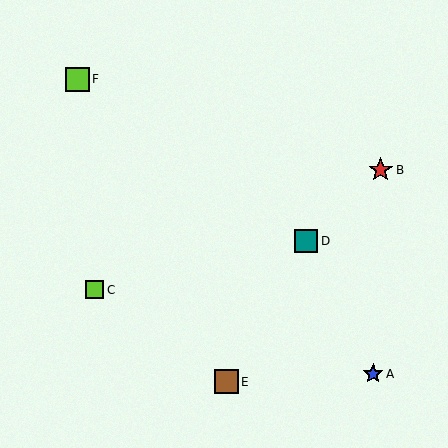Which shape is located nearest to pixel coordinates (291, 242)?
The teal square (labeled D) at (306, 241) is nearest to that location.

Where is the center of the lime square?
The center of the lime square is at (95, 290).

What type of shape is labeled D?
Shape D is a teal square.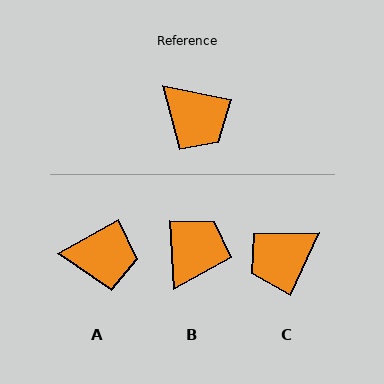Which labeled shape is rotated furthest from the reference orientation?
B, about 105 degrees away.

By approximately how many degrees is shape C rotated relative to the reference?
Approximately 103 degrees clockwise.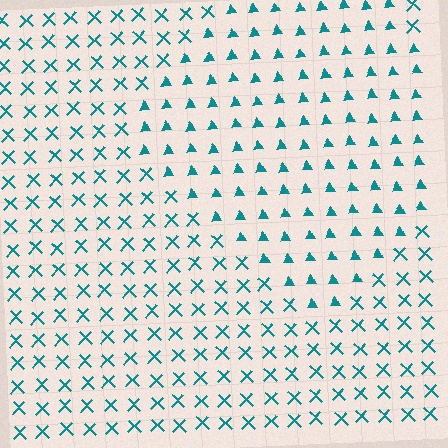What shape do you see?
I see a diamond.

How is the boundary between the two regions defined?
The boundary is defined by a change in element shape: triangles inside vs. X marks outside. All elements share the same color and spacing.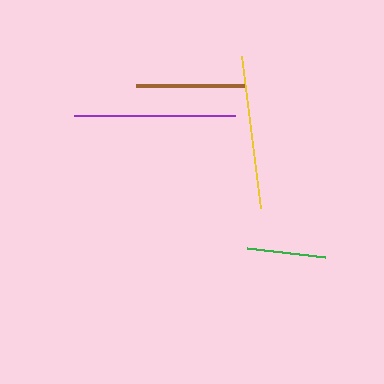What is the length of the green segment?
The green segment is approximately 79 pixels long.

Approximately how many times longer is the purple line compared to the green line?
The purple line is approximately 2.1 times the length of the green line.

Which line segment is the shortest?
The green line is the shortest at approximately 79 pixels.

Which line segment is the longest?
The purple line is the longest at approximately 161 pixels.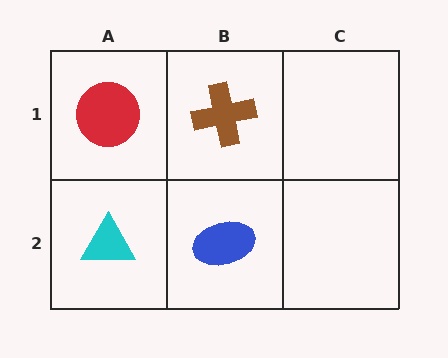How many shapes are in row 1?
2 shapes.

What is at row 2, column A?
A cyan triangle.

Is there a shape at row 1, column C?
No, that cell is empty.